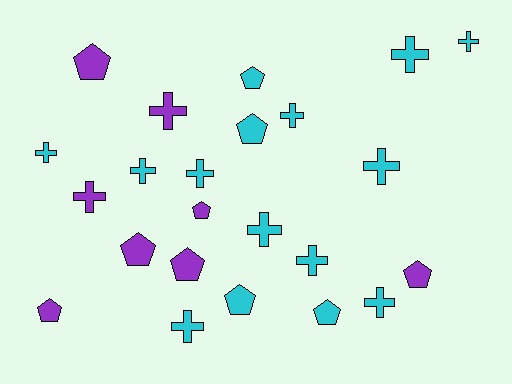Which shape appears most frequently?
Cross, with 13 objects.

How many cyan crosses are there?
There are 11 cyan crosses.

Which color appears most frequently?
Cyan, with 15 objects.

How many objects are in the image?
There are 23 objects.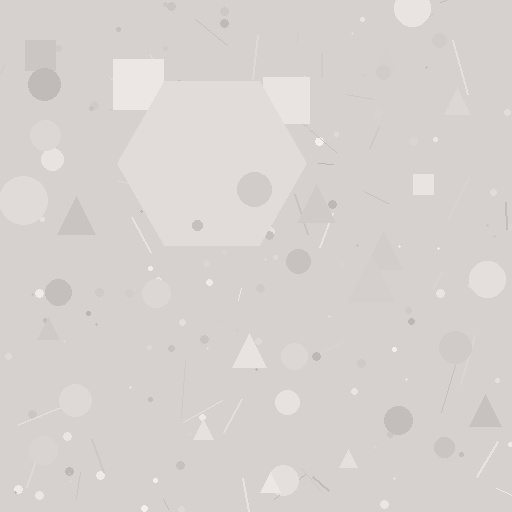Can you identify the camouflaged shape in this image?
The camouflaged shape is a hexagon.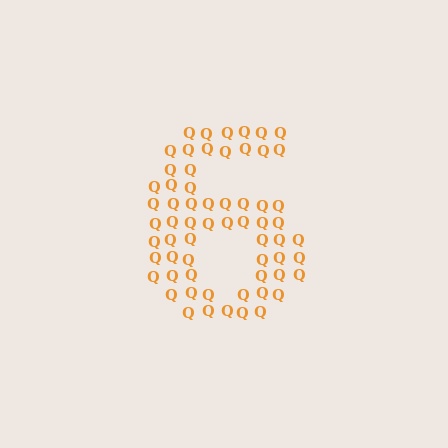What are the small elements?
The small elements are letter Q's.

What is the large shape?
The large shape is the digit 6.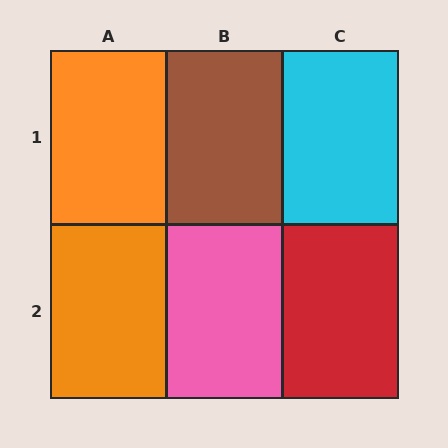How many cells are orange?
2 cells are orange.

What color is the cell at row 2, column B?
Pink.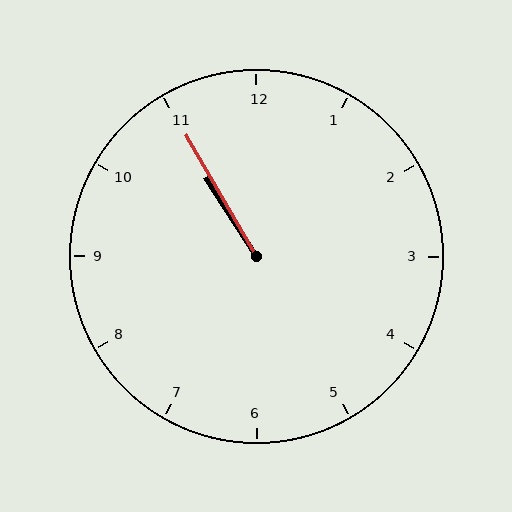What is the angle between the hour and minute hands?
Approximately 2 degrees.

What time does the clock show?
10:55.